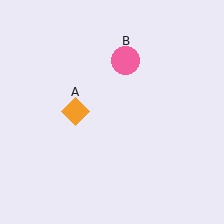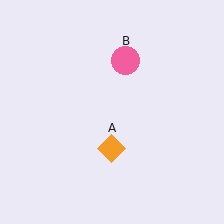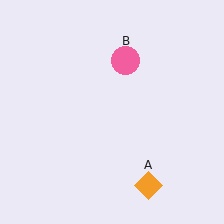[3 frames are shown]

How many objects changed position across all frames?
1 object changed position: orange diamond (object A).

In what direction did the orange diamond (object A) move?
The orange diamond (object A) moved down and to the right.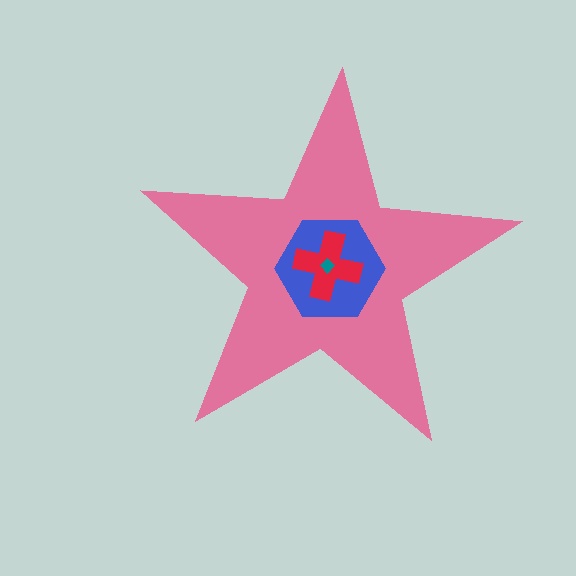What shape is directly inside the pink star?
The blue hexagon.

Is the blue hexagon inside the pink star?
Yes.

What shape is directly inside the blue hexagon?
The red cross.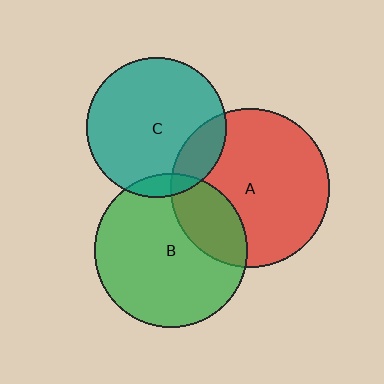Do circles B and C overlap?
Yes.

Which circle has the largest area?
Circle A (red).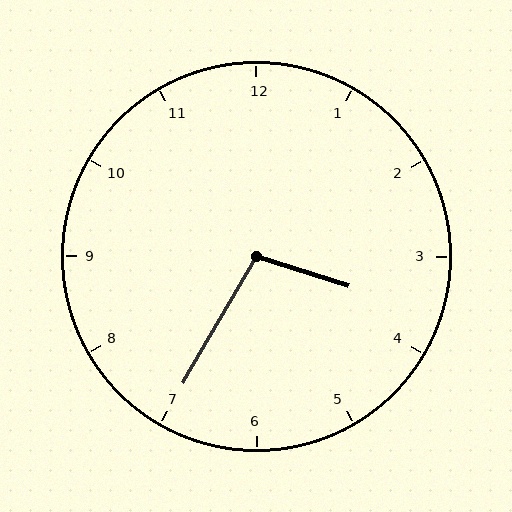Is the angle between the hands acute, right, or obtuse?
It is obtuse.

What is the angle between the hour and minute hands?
Approximately 102 degrees.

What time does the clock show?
3:35.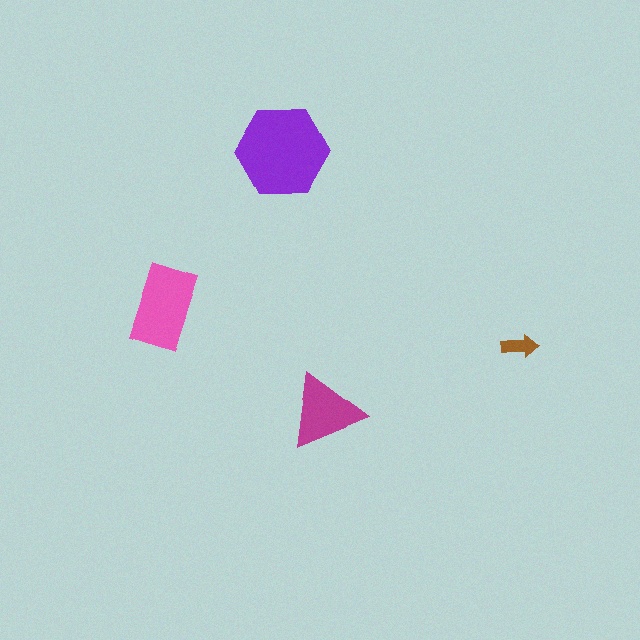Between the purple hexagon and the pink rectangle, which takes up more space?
The purple hexagon.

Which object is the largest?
The purple hexagon.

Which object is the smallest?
The brown arrow.